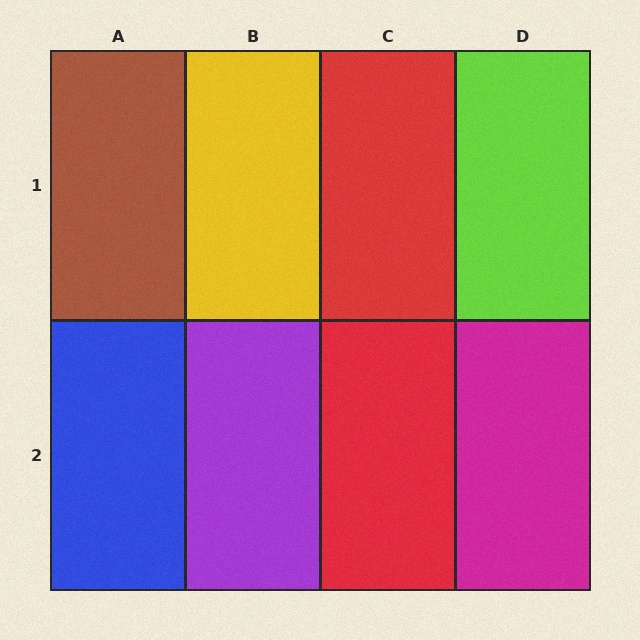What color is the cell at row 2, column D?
Magenta.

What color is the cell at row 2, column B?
Purple.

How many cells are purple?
1 cell is purple.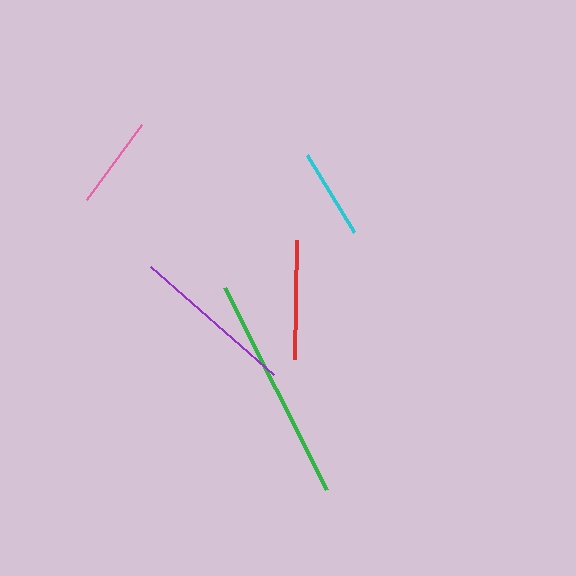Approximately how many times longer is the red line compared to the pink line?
The red line is approximately 1.3 times the length of the pink line.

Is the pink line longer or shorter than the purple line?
The purple line is longer than the pink line.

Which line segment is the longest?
The green line is the longest at approximately 226 pixels.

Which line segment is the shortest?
The cyan line is the shortest at approximately 90 pixels.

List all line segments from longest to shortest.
From longest to shortest: green, purple, red, pink, cyan.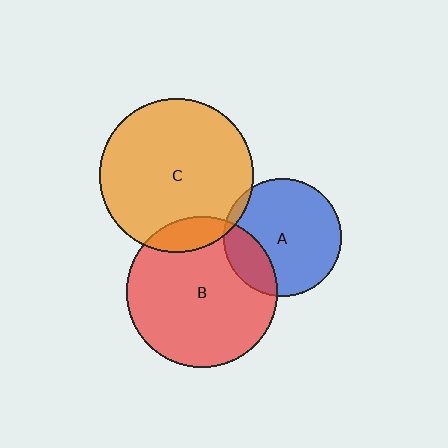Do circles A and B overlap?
Yes.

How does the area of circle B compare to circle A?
Approximately 1.6 times.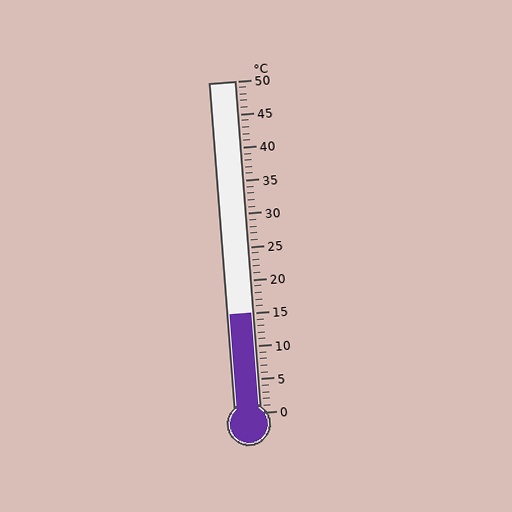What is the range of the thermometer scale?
The thermometer scale ranges from 0°C to 50°C.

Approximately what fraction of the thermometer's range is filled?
The thermometer is filled to approximately 30% of its range.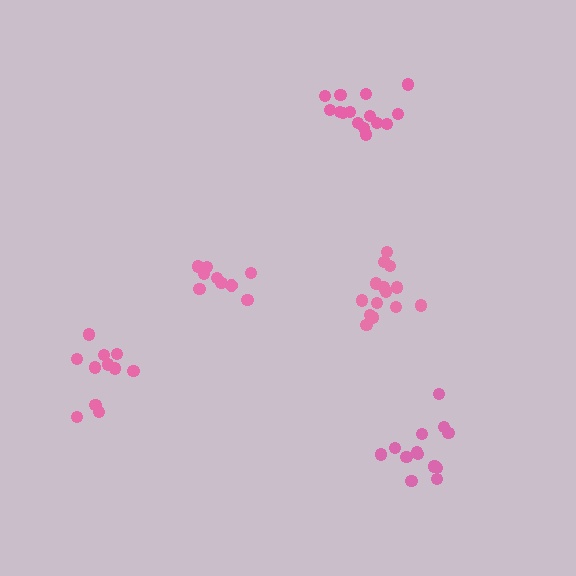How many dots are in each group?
Group 1: 14 dots, Group 2: 14 dots, Group 3: 15 dots, Group 4: 9 dots, Group 5: 11 dots (63 total).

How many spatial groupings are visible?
There are 5 spatial groupings.